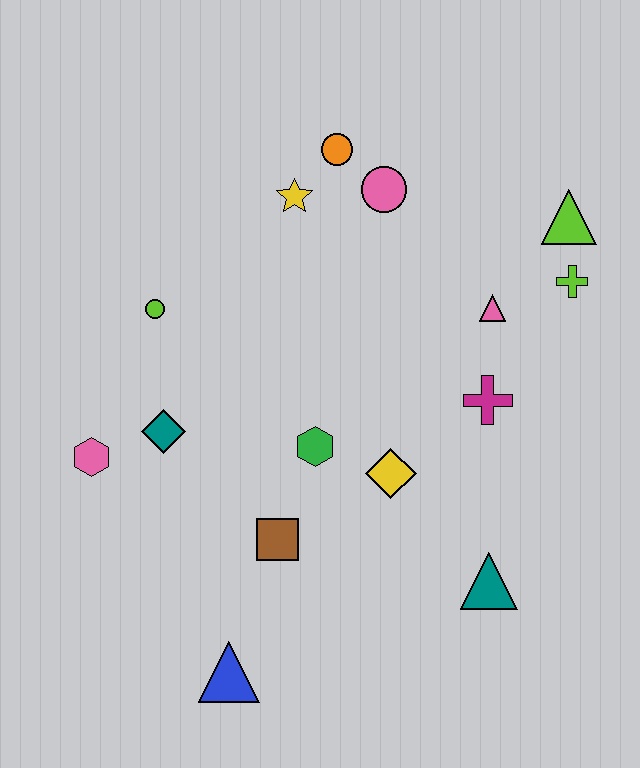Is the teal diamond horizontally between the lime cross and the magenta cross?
No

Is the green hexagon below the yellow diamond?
No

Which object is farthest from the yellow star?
The blue triangle is farthest from the yellow star.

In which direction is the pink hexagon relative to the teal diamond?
The pink hexagon is to the left of the teal diamond.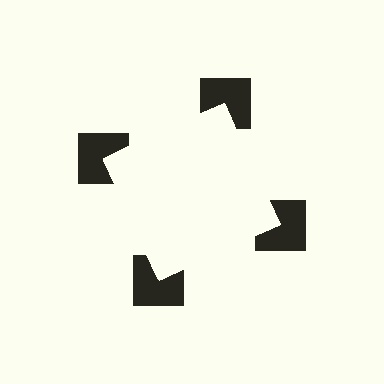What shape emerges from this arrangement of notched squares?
An illusory square — its edges are inferred from the aligned wedge cuts in the notched squares, not physically drawn.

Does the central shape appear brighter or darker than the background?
It typically appears slightly brighter than the background, even though no actual brightness change is drawn.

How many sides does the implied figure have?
4 sides.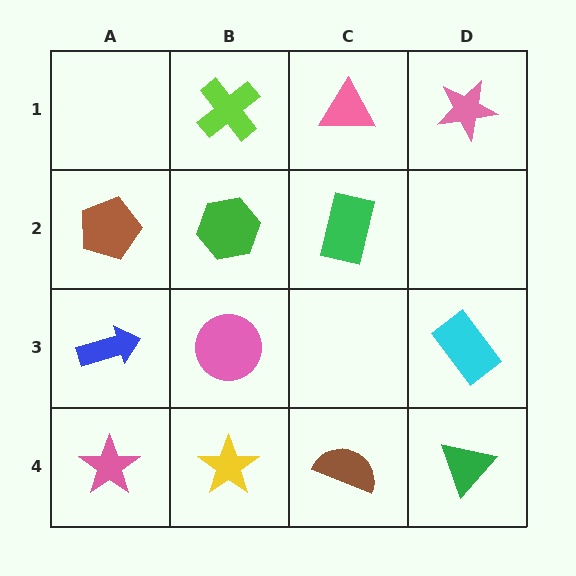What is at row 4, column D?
A green triangle.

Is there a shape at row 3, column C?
No, that cell is empty.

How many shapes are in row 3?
3 shapes.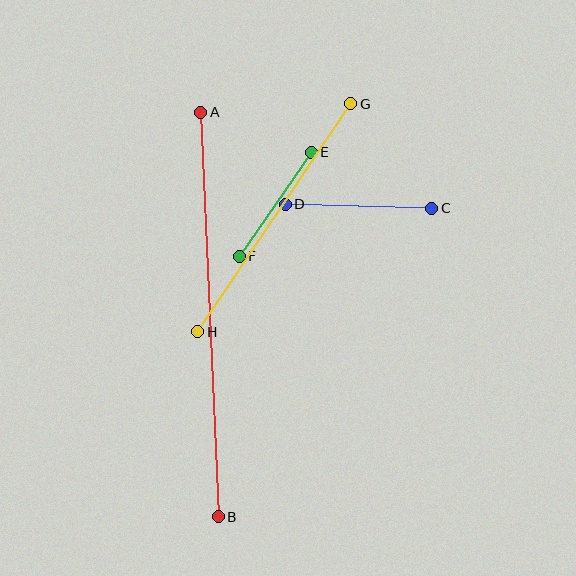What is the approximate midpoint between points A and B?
The midpoint is at approximately (210, 314) pixels.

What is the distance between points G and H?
The distance is approximately 275 pixels.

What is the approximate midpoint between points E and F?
The midpoint is at approximately (275, 204) pixels.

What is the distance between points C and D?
The distance is approximately 147 pixels.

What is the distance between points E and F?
The distance is approximately 127 pixels.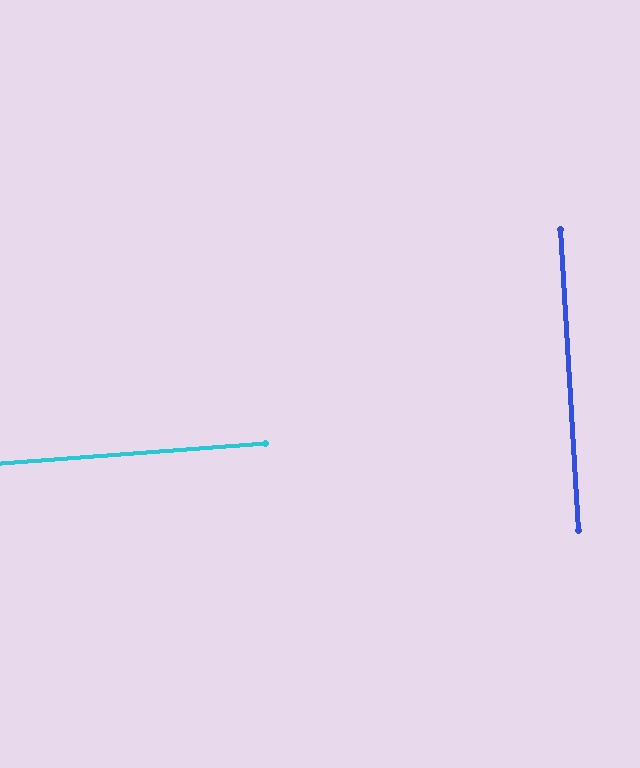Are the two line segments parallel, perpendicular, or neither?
Perpendicular — they meet at approximately 89°.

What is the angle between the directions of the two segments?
Approximately 89 degrees.